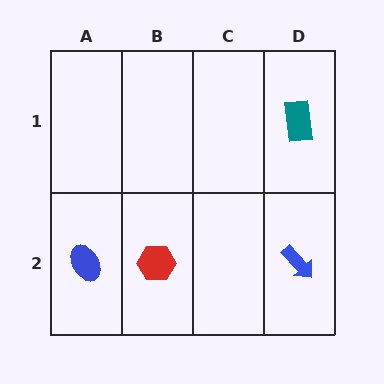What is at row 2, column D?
A blue arrow.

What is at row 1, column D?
A teal rectangle.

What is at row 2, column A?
A blue ellipse.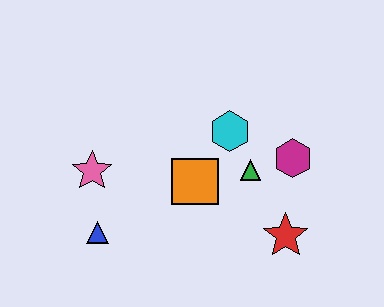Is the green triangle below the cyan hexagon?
Yes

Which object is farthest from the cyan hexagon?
The blue triangle is farthest from the cyan hexagon.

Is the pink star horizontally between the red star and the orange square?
No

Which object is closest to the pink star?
The blue triangle is closest to the pink star.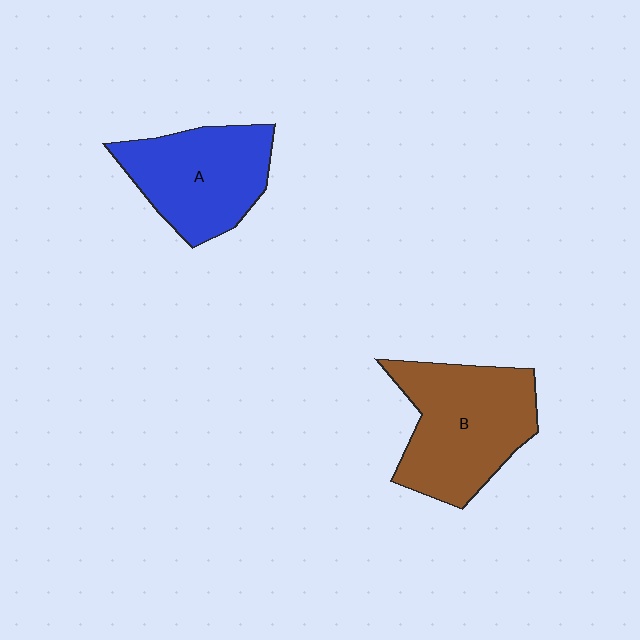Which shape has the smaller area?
Shape A (blue).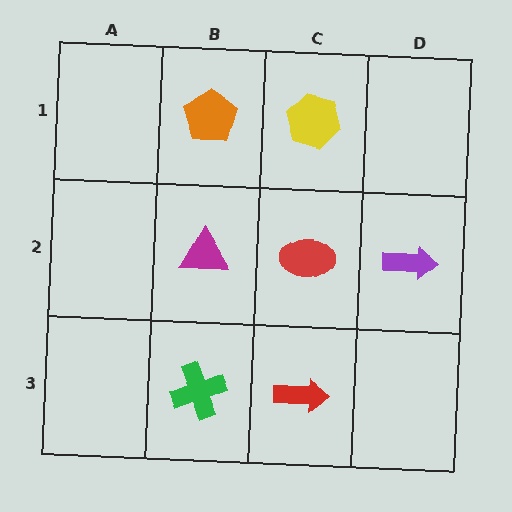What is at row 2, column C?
A red ellipse.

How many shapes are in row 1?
2 shapes.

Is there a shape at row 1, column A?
No, that cell is empty.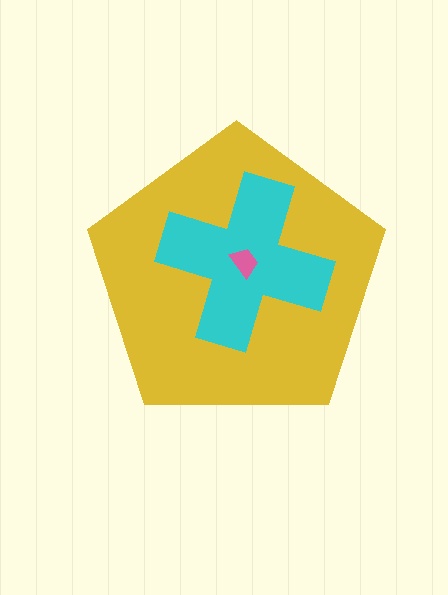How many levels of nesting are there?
3.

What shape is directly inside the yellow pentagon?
The cyan cross.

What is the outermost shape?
The yellow pentagon.